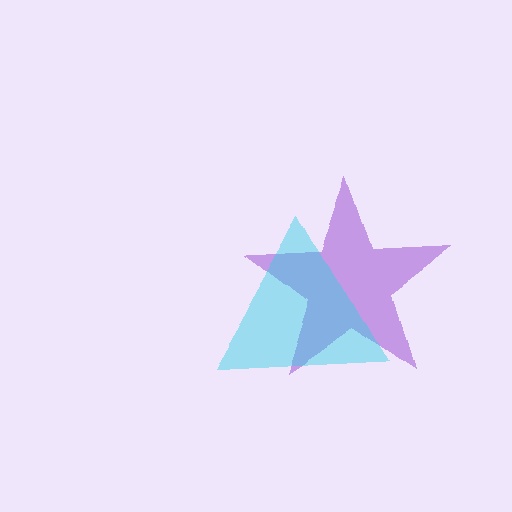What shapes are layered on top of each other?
The layered shapes are: a purple star, a cyan triangle.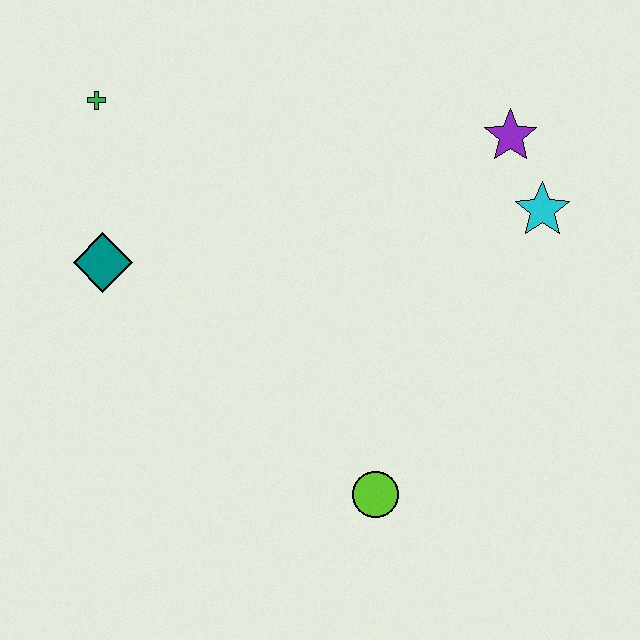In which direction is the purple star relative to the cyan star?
The purple star is above the cyan star.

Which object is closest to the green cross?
The teal diamond is closest to the green cross.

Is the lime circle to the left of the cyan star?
Yes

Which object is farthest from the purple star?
The teal diamond is farthest from the purple star.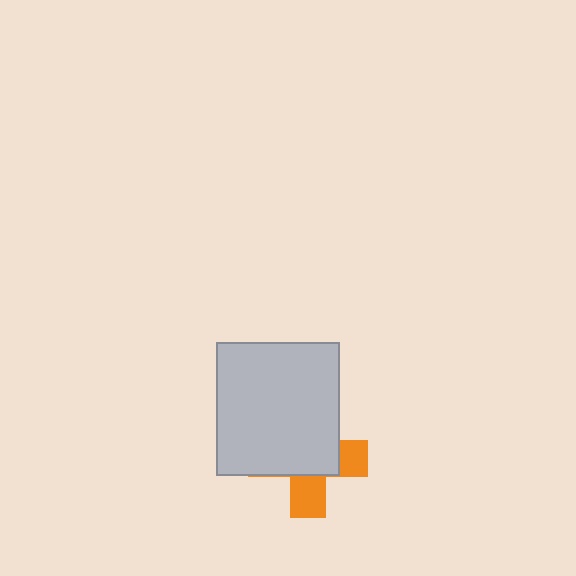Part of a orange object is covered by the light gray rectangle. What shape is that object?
It is a cross.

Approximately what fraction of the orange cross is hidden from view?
Roughly 64% of the orange cross is hidden behind the light gray rectangle.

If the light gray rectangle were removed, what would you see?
You would see the complete orange cross.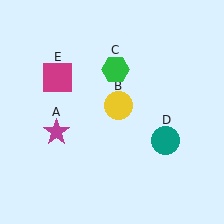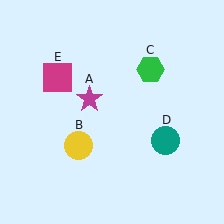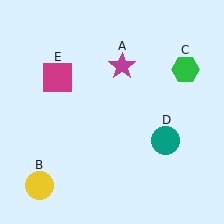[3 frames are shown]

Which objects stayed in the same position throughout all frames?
Teal circle (object D) and magenta square (object E) remained stationary.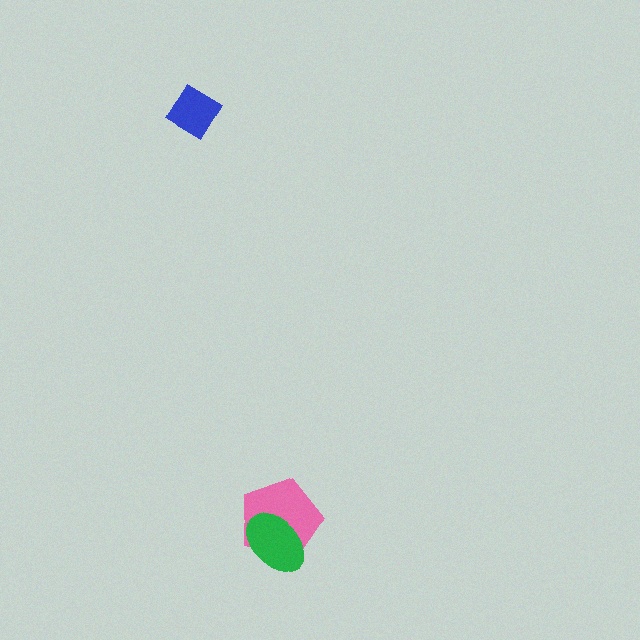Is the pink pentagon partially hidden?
Yes, it is partially covered by another shape.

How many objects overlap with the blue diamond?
0 objects overlap with the blue diamond.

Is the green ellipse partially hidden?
No, no other shape covers it.